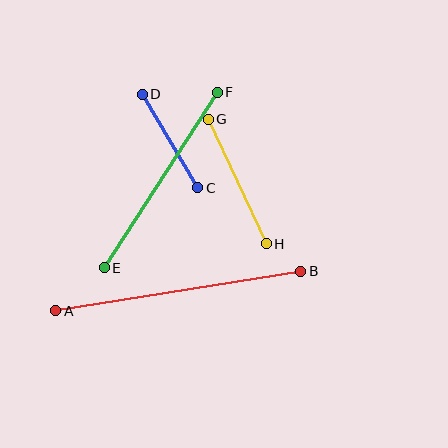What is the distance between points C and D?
The distance is approximately 109 pixels.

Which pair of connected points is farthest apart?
Points A and B are farthest apart.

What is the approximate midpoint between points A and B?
The midpoint is at approximately (178, 291) pixels.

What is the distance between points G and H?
The distance is approximately 137 pixels.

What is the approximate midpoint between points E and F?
The midpoint is at approximately (161, 180) pixels.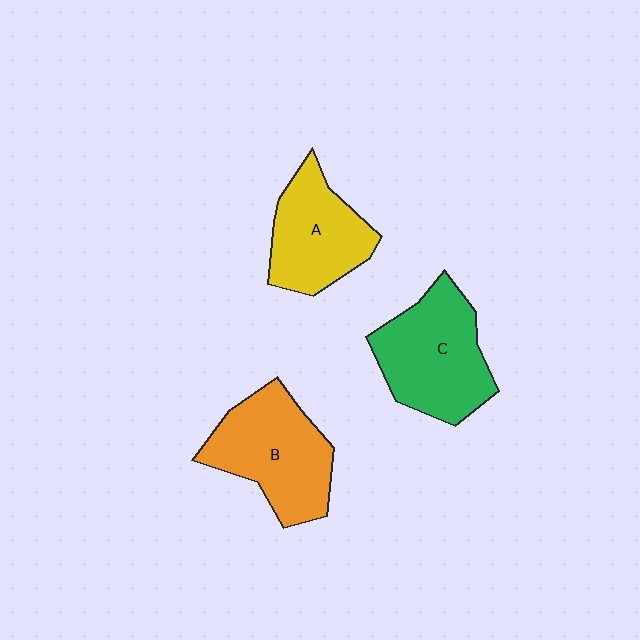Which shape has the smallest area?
Shape A (yellow).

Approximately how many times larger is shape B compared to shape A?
Approximately 1.2 times.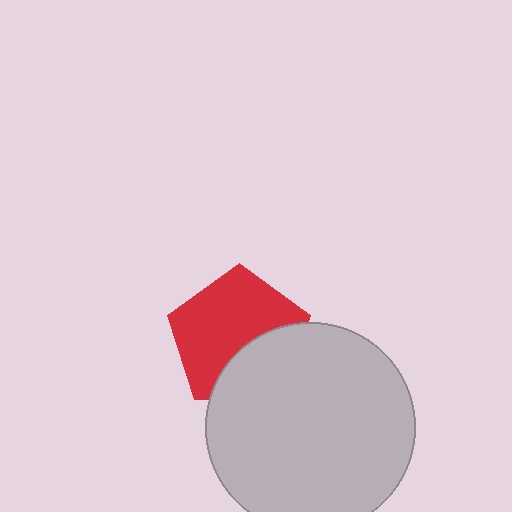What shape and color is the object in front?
The object in front is a light gray circle.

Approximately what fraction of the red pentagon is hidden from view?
Roughly 35% of the red pentagon is hidden behind the light gray circle.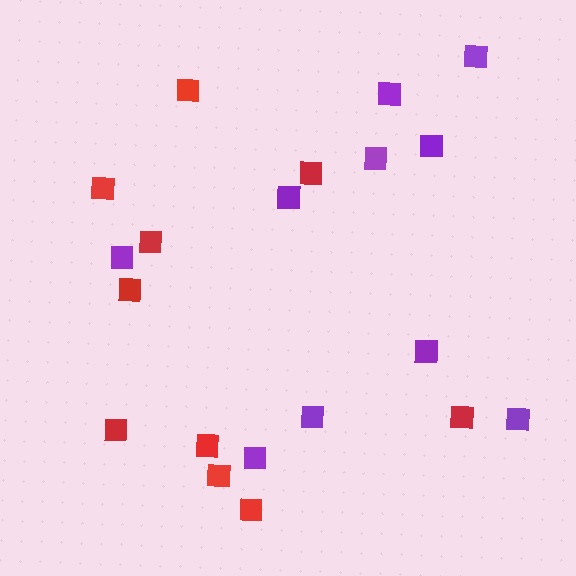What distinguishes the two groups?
There are 2 groups: one group of red squares (10) and one group of purple squares (10).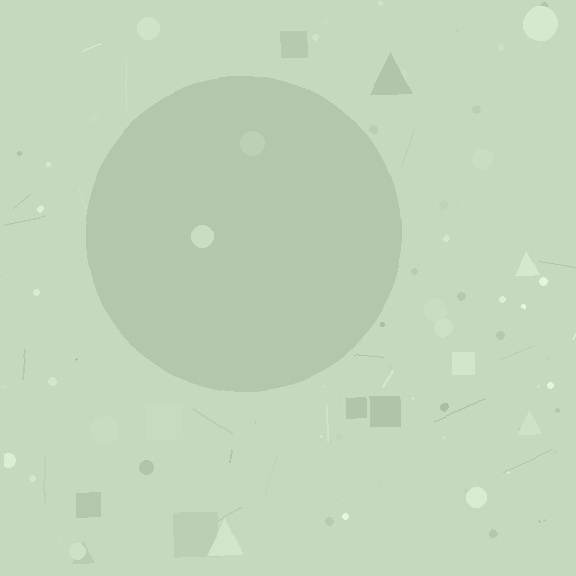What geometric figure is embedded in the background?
A circle is embedded in the background.